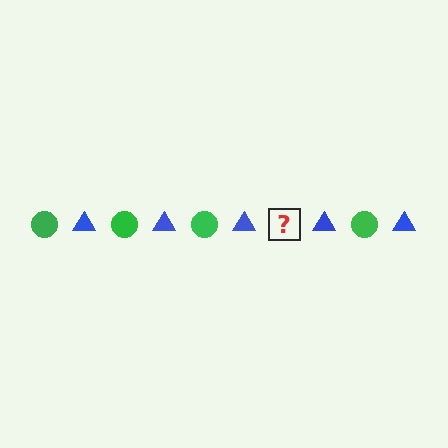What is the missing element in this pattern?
The missing element is a green circle.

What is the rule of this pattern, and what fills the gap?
The rule is that the pattern alternates between green circle and blue triangle. The gap should be filled with a green circle.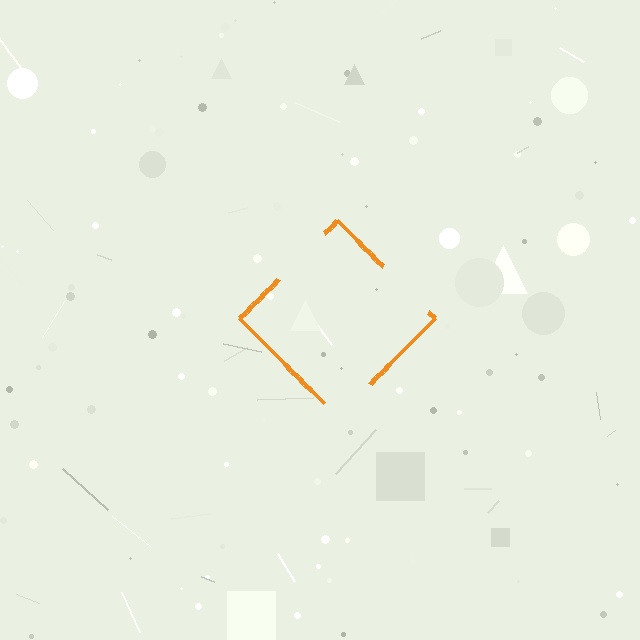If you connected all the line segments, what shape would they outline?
They would outline a diamond.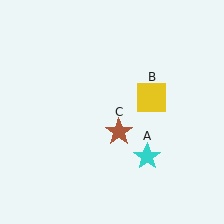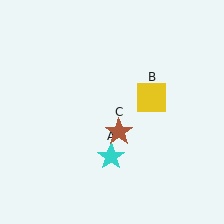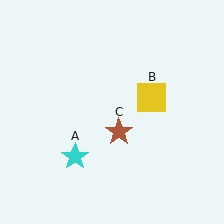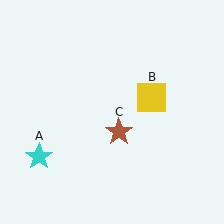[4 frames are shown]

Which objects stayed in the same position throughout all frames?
Yellow square (object B) and brown star (object C) remained stationary.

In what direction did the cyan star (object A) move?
The cyan star (object A) moved left.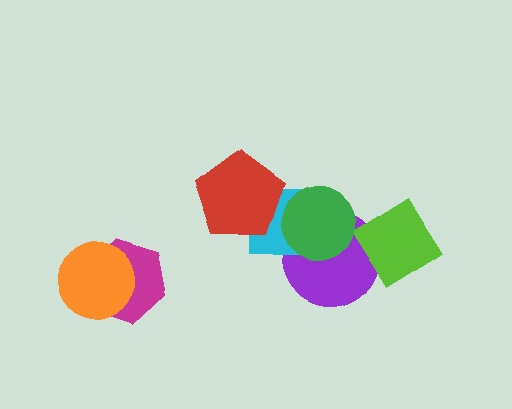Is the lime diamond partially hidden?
No, no other shape covers it.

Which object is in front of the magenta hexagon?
The orange circle is in front of the magenta hexagon.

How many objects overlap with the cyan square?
3 objects overlap with the cyan square.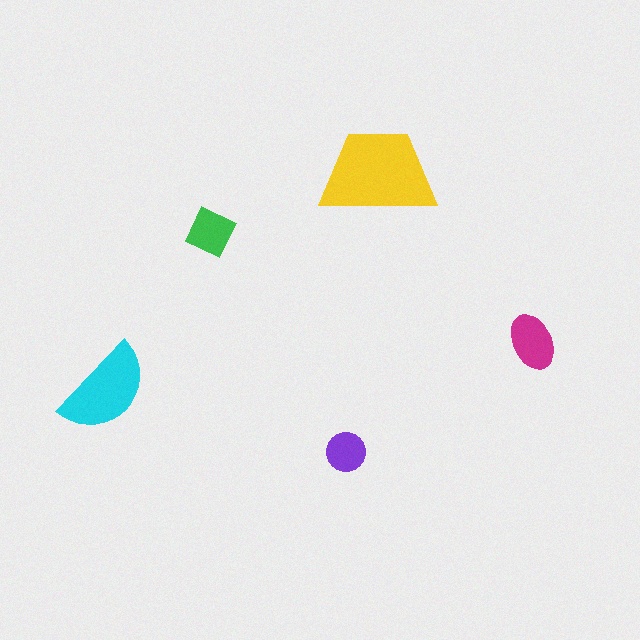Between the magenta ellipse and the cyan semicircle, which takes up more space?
The cyan semicircle.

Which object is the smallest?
The purple circle.